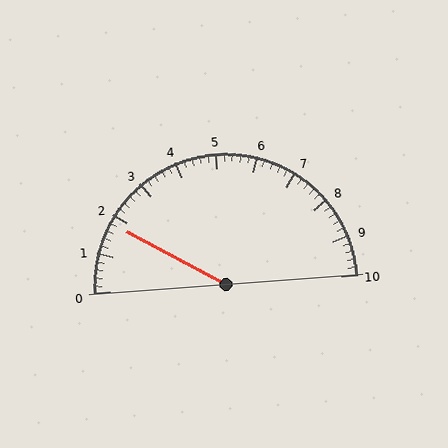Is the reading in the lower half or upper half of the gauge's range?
The reading is in the lower half of the range (0 to 10).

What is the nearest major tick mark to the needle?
The nearest major tick mark is 2.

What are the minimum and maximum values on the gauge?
The gauge ranges from 0 to 10.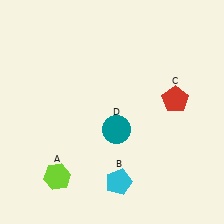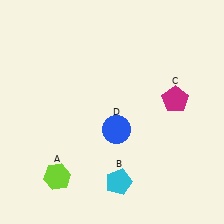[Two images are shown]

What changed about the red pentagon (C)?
In Image 1, C is red. In Image 2, it changed to magenta.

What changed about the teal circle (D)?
In Image 1, D is teal. In Image 2, it changed to blue.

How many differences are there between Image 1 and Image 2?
There are 2 differences between the two images.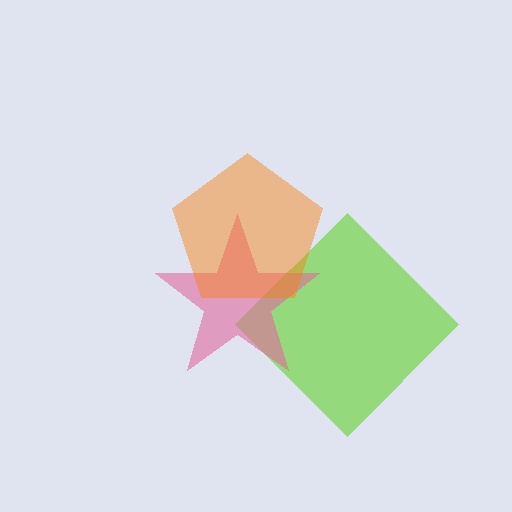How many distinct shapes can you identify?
There are 3 distinct shapes: a lime diamond, a pink star, an orange pentagon.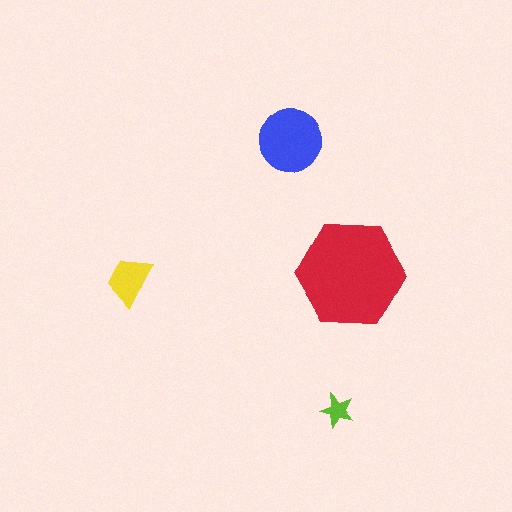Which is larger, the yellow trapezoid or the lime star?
The yellow trapezoid.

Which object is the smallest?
The lime star.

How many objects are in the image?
There are 4 objects in the image.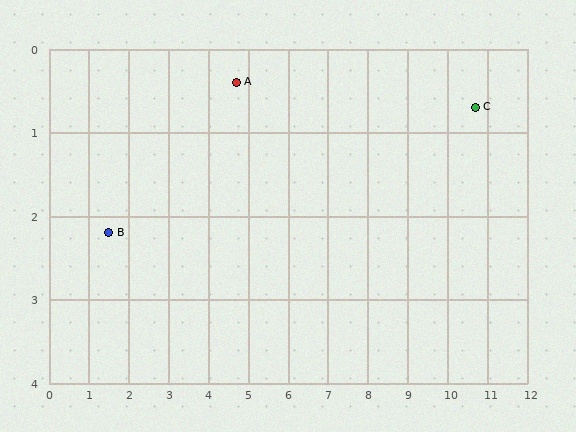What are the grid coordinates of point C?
Point C is at approximately (10.7, 0.7).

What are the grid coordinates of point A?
Point A is at approximately (4.7, 0.4).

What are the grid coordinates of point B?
Point B is at approximately (1.5, 2.2).